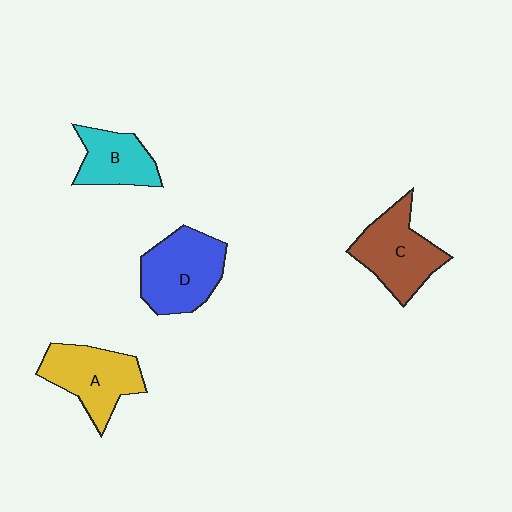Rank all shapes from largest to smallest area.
From largest to smallest: D (blue), C (brown), A (yellow), B (cyan).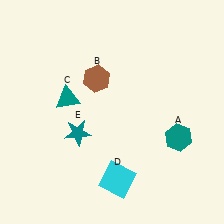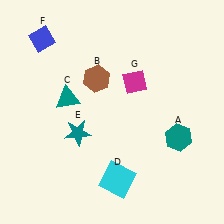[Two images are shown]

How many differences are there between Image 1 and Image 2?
There are 2 differences between the two images.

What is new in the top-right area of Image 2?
A magenta diamond (G) was added in the top-right area of Image 2.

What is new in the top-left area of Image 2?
A blue diamond (F) was added in the top-left area of Image 2.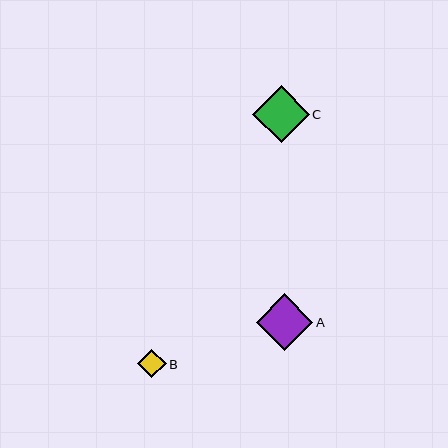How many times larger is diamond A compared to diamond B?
Diamond A is approximately 2.0 times the size of diamond B.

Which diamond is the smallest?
Diamond B is the smallest with a size of approximately 28 pixels.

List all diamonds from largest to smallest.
From largest to smallest: A, C, B.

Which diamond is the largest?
Diamond A is the largest with a size of approximately 57 pixels.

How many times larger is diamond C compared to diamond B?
Diamond C is approximately 2.0 times the size of diamond B.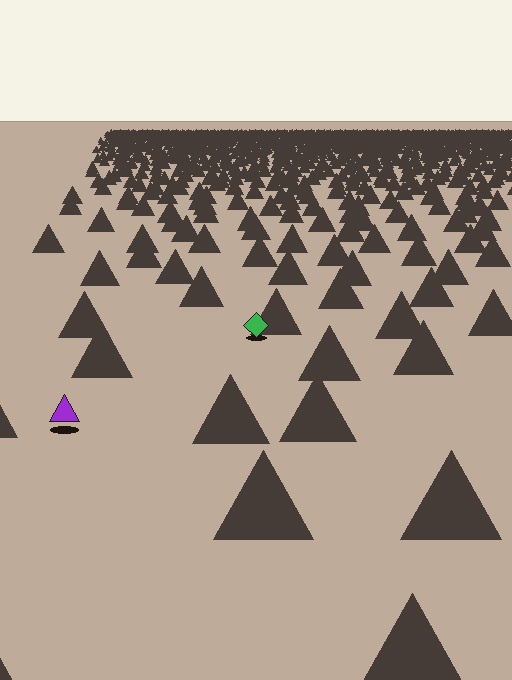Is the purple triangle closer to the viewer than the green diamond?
Yes. The purple triangle is closer — you can tell from the texture gradient: the ground texture is coarser near it.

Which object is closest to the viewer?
The purple triangle is closest. The texture marks near it are larger and more spread out.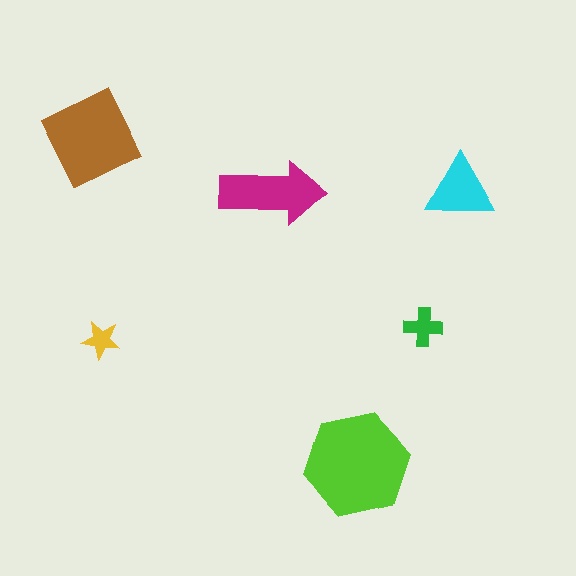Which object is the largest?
The lime hexagon.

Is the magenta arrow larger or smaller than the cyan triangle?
Larger.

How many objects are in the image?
There are 6 objects in the image.